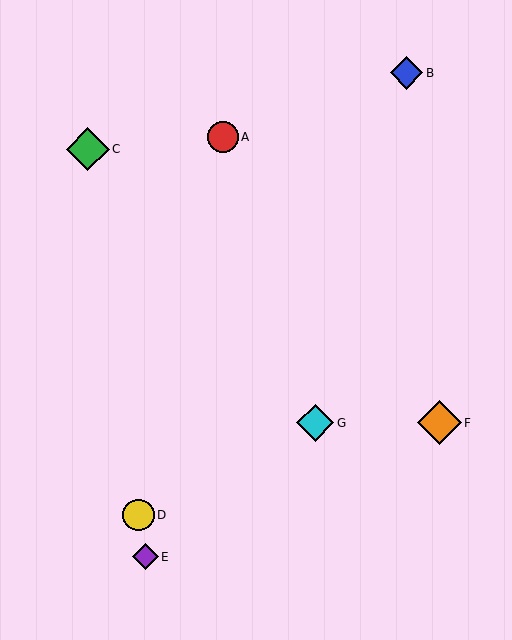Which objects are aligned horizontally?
Objects F, G are aligned horizontally.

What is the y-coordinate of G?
Object G is at y≈423.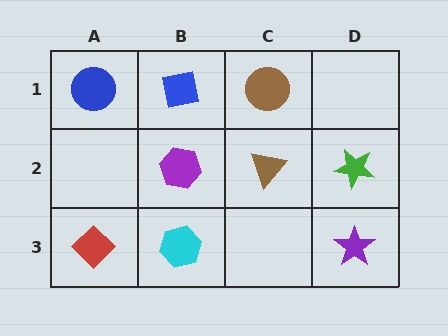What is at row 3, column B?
A cyan hexagon.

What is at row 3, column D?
A purple star.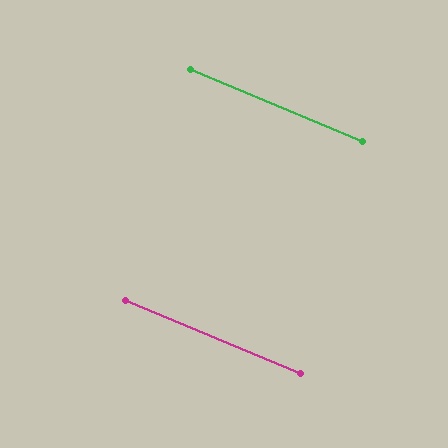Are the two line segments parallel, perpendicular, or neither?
Parallel — their directions differ by only 0.2°.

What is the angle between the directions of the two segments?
Approximately 0 degrees.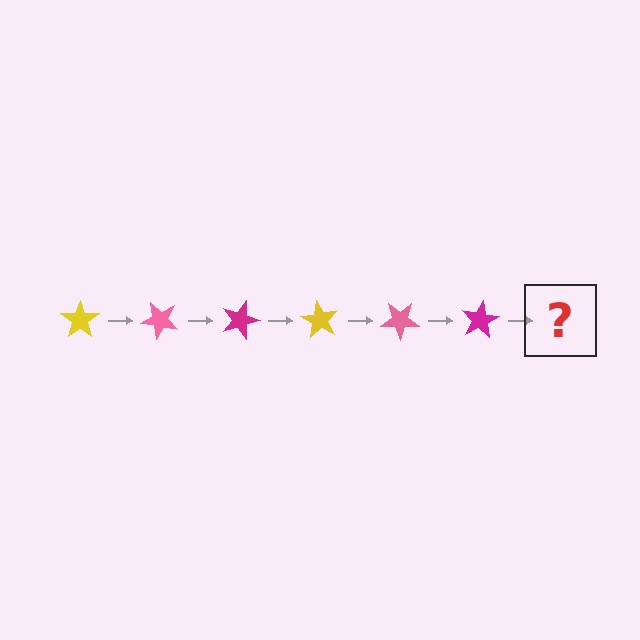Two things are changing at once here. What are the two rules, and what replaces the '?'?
The two rules are that it rotates 45 degrees each step and the color cycles through yellow, pink, and magenta. The '?' should be a yellow star, rotated 270 degrees from the start.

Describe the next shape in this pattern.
It should be a yellow star, rotated 270 degrees from the start.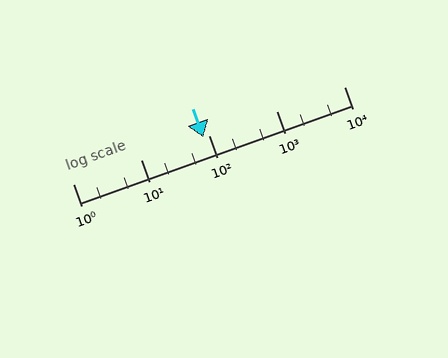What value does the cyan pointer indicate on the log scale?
The pointer indicates approximately 85.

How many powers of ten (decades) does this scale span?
The scale spans 4 decades, from 1 to 10000.